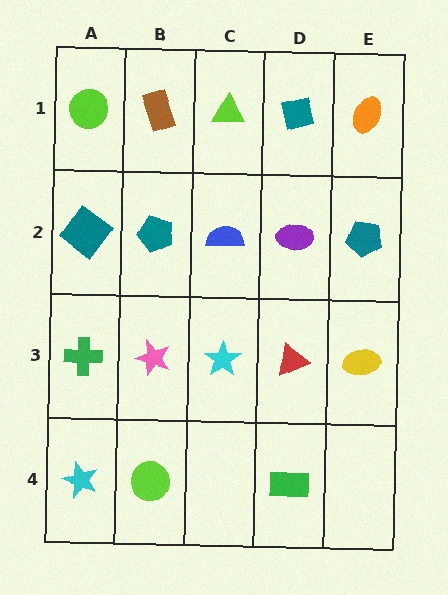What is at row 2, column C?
A blue semicircle.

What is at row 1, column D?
A teal square.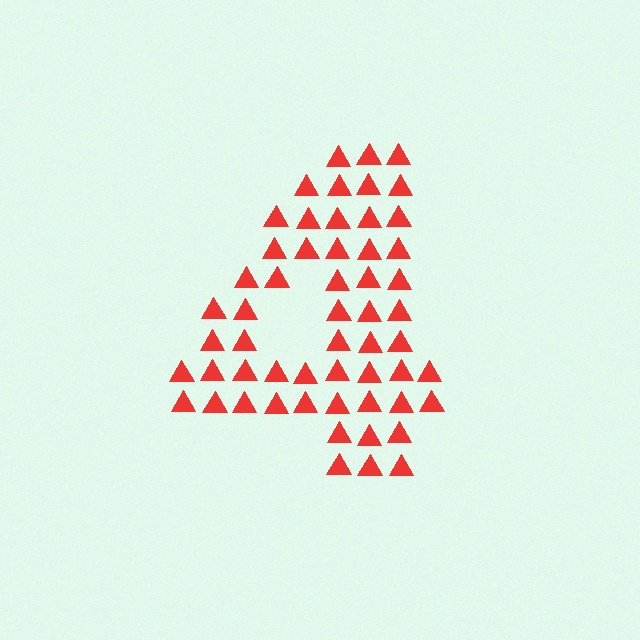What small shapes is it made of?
It is made of small triangles.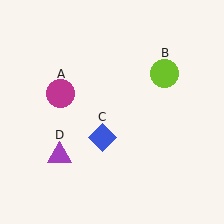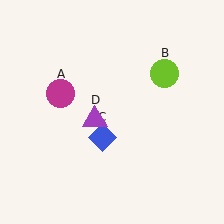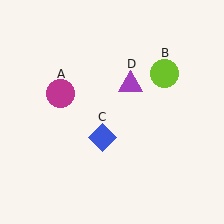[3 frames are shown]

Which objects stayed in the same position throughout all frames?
Magenta circle (object A) and lime circle (object B) and blue diamond (object C) remained stationary.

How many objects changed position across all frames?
1 object changed position: purple triangle (object D).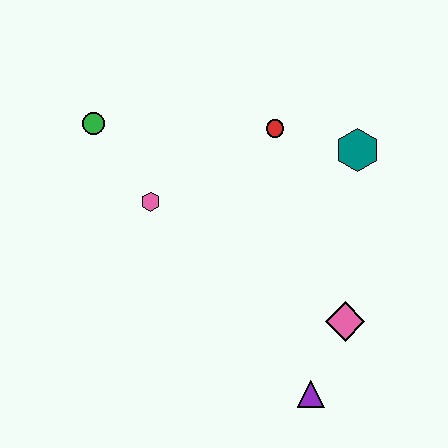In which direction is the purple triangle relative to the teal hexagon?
The purple triangle is below the teal hexagon.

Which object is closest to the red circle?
The teal hexagon is closest to the red circle.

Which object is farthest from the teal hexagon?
The green circle is farthest from the teal hexagon.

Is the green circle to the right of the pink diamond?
No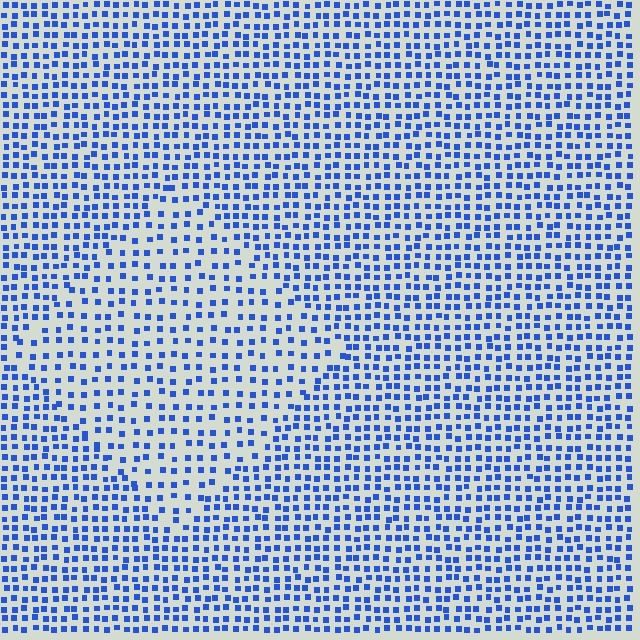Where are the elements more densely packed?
The elements are more densely packed outside the diamond boundary.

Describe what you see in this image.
The image contains small blue elements arranged at two different densities. A diamond-shaped region is visible where the elements are less densely packed than the surrounding area.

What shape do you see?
I see a diamond.